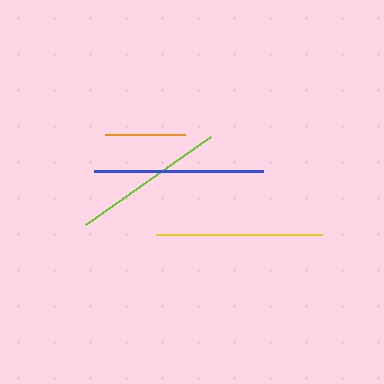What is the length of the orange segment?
The orange segment is approximately 80 pixels long.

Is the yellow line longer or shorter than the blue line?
The blue line is longer than the yellow line.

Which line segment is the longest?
The blue line is the longest at approximately 169 pixels.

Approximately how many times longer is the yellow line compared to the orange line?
The yellow line is approximately 2.1 times the length of the orange line.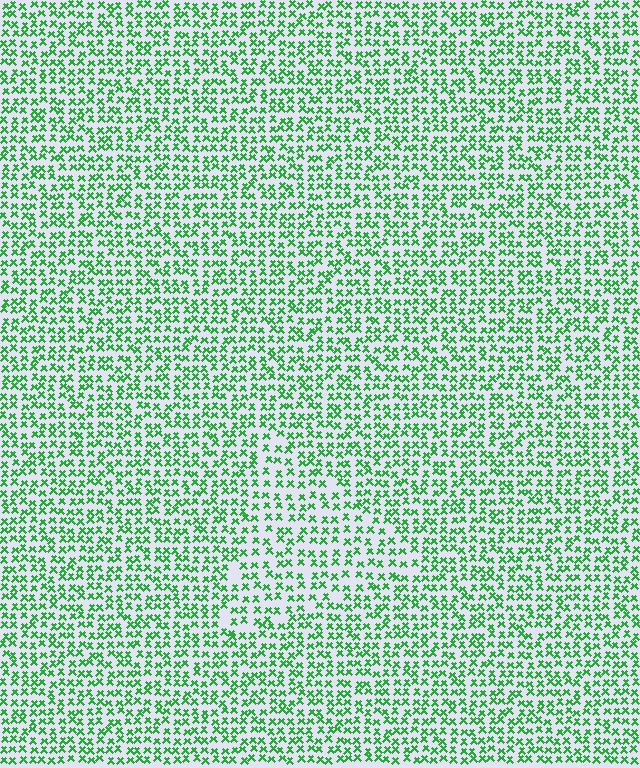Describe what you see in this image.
The image contains small green elements arranged at two different densities. A triangle-shaped region is visible where the elements are less densely packed than the surrounding area.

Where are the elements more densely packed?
The elements are more densely packed outside the triangle boundary.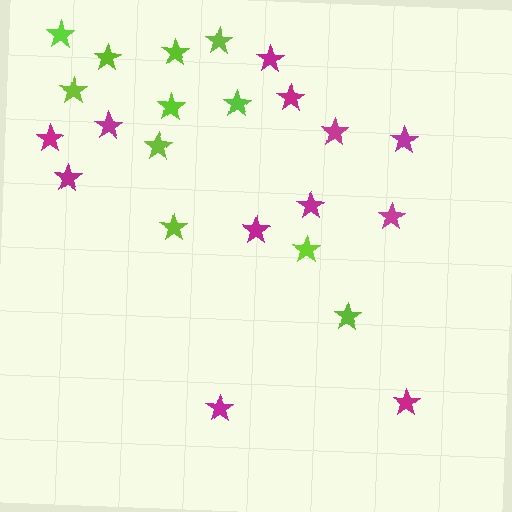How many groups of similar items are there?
There are 2 groups: one group of magenta stars (12) and one group of lime stars (11).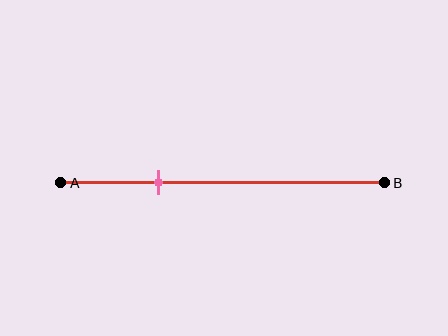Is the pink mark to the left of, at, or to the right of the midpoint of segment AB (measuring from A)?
The pink mark is to the left of the midpoint of segment AB.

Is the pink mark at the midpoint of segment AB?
No, the mark is at about 30% from A, not at the 50% midpoint.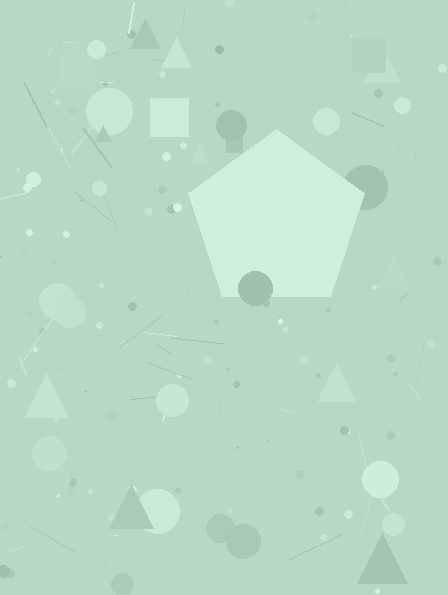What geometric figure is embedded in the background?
A pentagon is embedded in the background.